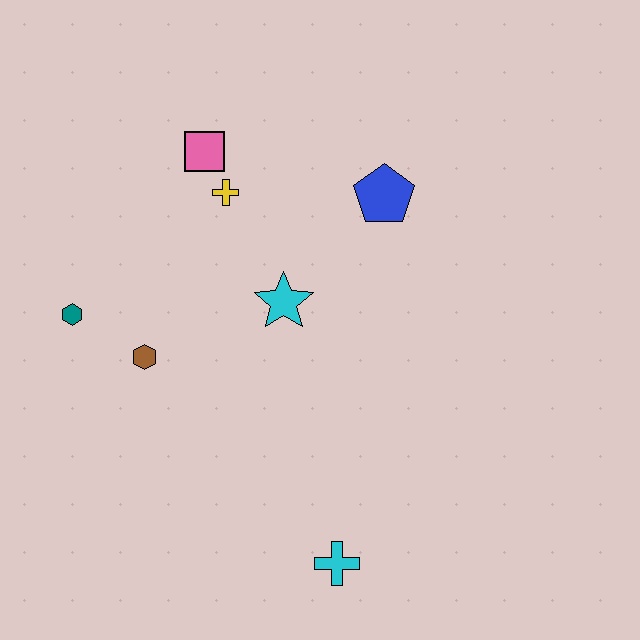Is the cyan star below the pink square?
Yes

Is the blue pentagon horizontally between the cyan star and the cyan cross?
No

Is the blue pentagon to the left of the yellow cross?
No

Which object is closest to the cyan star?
The yellow cross is closest to the cyan star.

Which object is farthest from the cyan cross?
The pink square is farthest from the cyan cross.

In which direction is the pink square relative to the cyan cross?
The pink square is above the cyan cross.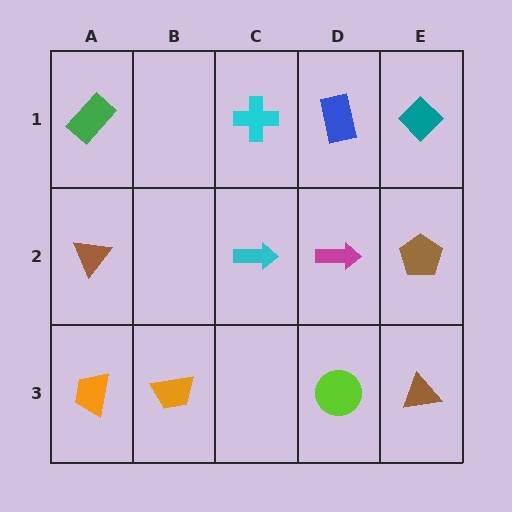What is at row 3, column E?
A brown triangle.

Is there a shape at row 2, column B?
No, that cell is empty.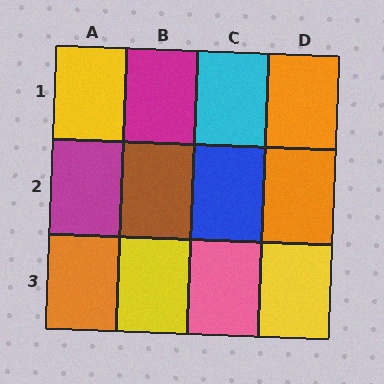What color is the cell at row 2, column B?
Brown.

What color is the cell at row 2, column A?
Magenta.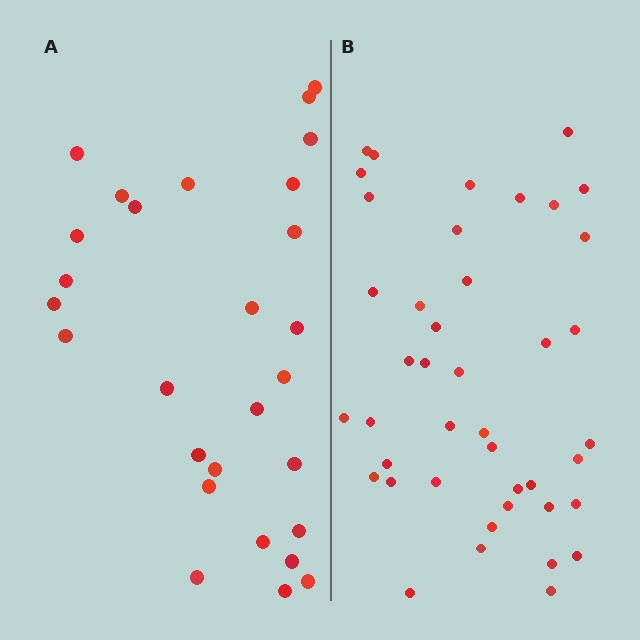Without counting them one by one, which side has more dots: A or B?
Region B (the right region) has more dots.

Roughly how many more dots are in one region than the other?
Region B has approximately 15 more dots than region A.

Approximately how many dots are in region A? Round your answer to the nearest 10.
About 30 dots. (The exact count is 28, which rounds to 30.)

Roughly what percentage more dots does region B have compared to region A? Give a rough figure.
About 50% more.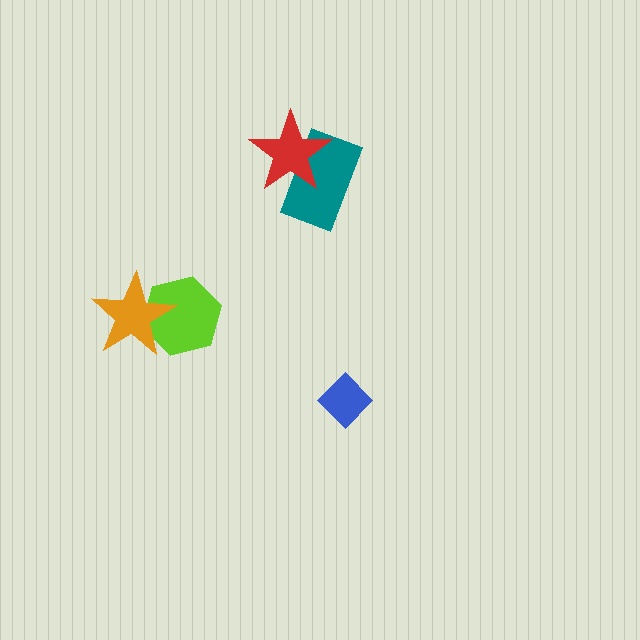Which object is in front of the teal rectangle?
The red star is in front of the teal rectangle.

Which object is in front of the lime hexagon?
The orange star is in front of the lime hexagon.